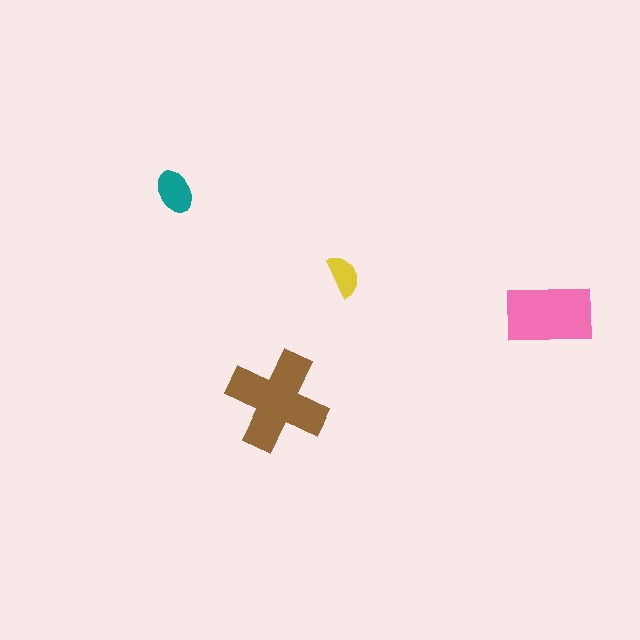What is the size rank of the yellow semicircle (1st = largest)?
4th.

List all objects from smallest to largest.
The yellow semicircle, the teal ellipse, the pink rectangle, the brown cross.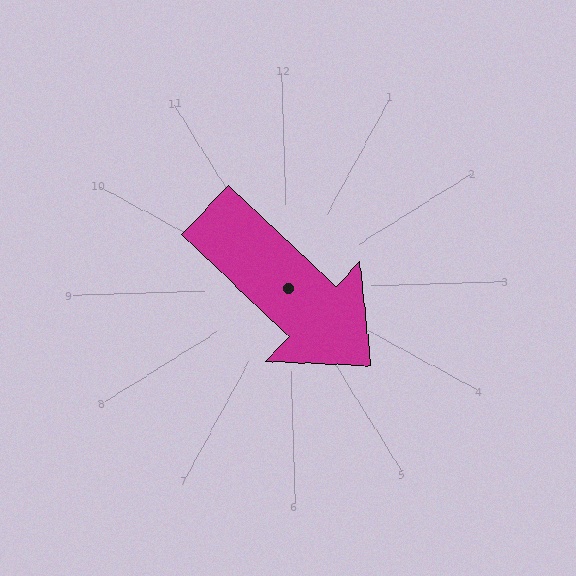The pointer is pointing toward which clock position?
Roughly 5 o'clock.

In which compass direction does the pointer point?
Southeast.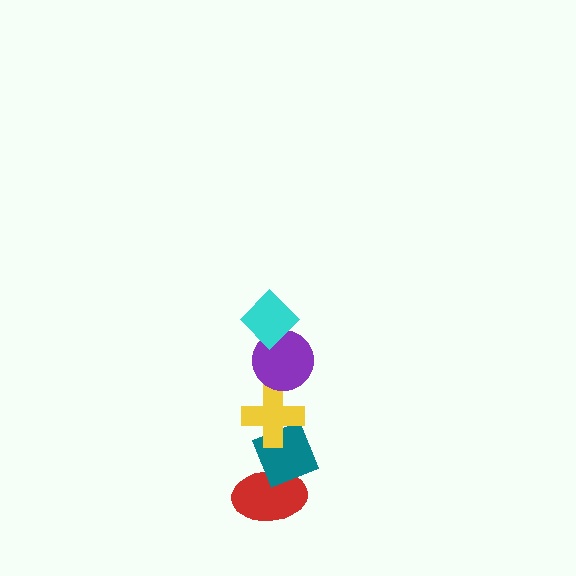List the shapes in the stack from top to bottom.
From top to bottom: the cyan diamond, the purple circle, the yellow cross, the teal diamond, the red ellipse.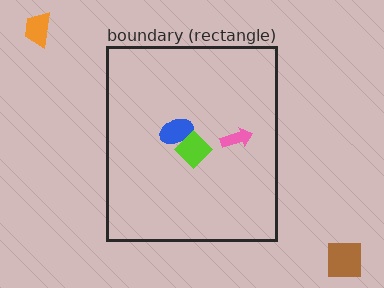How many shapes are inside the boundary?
3 inside, 2 outside.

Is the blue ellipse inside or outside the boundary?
Inside.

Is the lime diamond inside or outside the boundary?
Inside.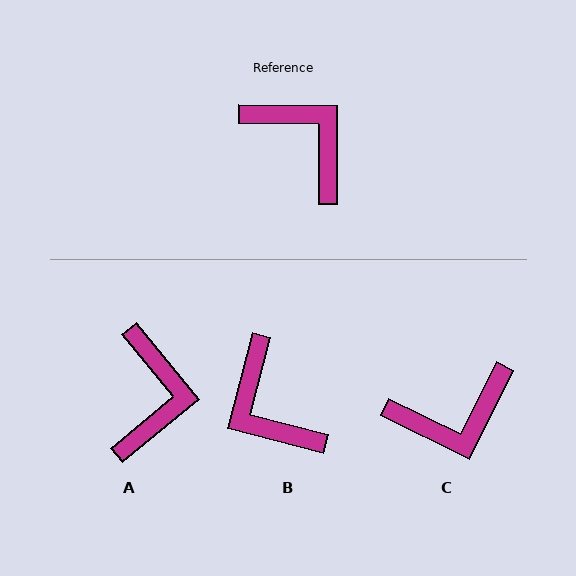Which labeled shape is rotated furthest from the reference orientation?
B, about 166 degrees away.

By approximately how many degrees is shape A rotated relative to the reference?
Approximately 50 degrees clockwise.